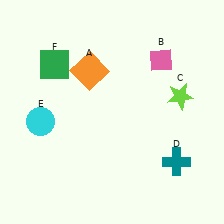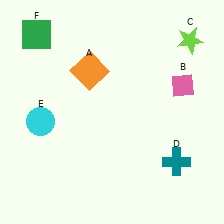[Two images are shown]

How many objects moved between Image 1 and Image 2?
3 objects moved between the two images.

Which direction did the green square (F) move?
The green square (F) moved up.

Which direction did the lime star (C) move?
The lime star (C) moved up.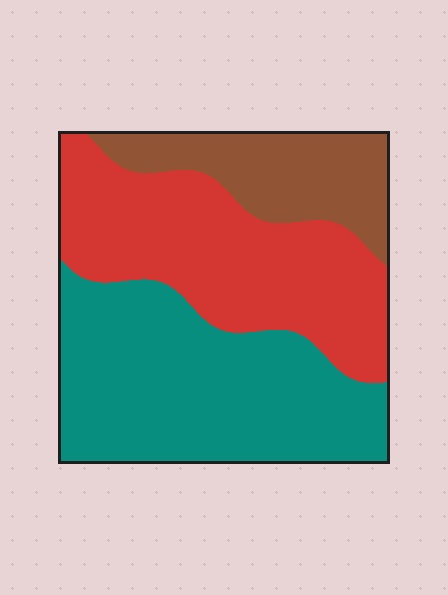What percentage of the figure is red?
Red covers 38% of the figure.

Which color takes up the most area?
Teal, at roughly 45%.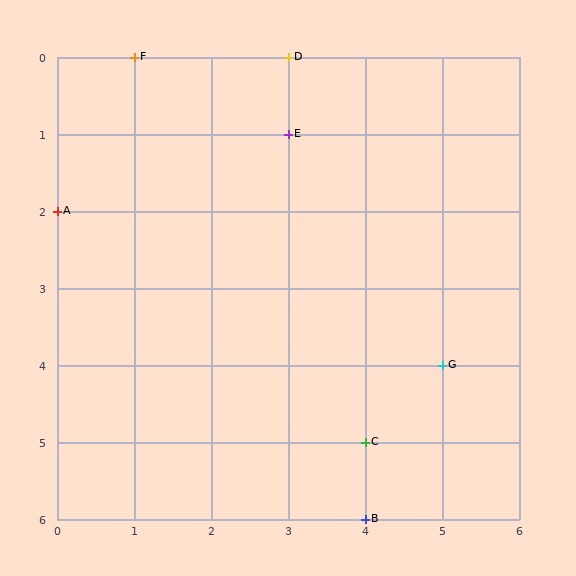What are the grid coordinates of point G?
Point G is at grid coordinates (5, 4).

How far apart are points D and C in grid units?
Points D and C are 1 column and 5 rows apart (about 5.1 grid units diagonally).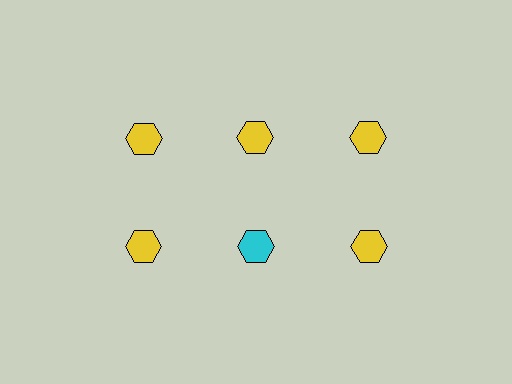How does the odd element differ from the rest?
It has a different color: cyan instead of yellow.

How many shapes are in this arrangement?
There are 6 shapes arranged in a grid pattern.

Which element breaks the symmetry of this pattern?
The cyan hexagon in the second row, second from left column breaks the symmetry. All other shapes are yellow hexagons.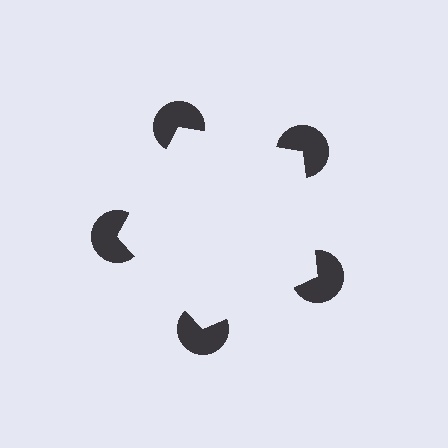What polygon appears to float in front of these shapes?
An illusory pentagon — its edges are inferred from the aligned wedge cuts in the pac-man discs, not physically drawn.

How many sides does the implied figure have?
5 sides.